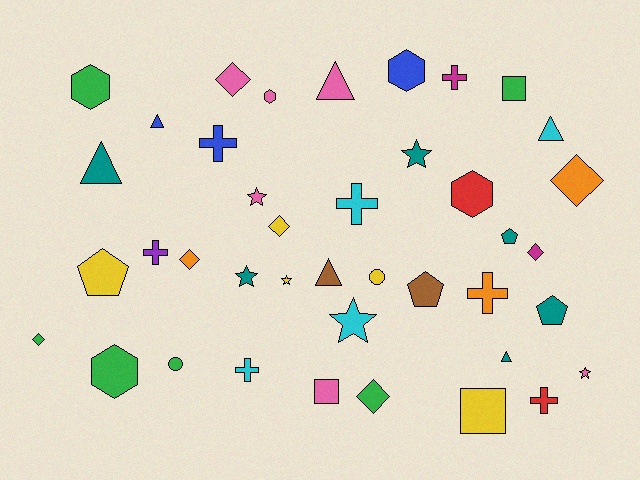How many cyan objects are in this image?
There are 4 cyan objects.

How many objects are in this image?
There are 40 objects.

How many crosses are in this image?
There are 7 crosses.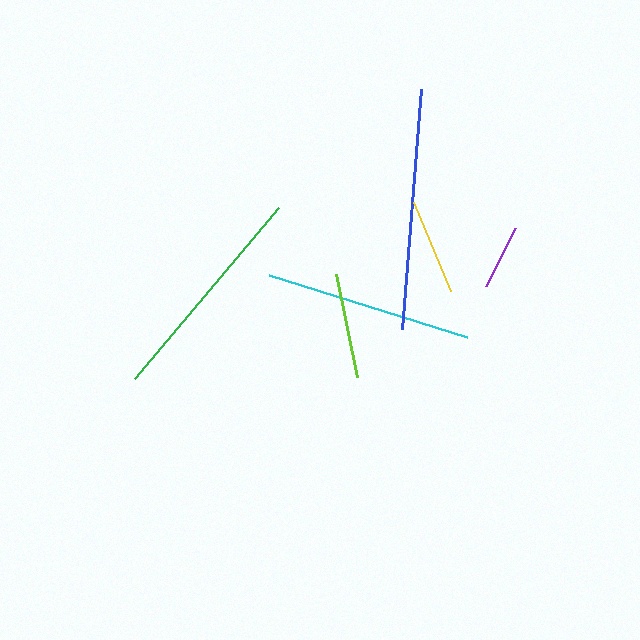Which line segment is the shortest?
The purple line is the shortest at approximately 65 pixels.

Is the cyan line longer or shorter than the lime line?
The cyan line is longer than the lime line.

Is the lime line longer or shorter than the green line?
The green line is longer than the lime line.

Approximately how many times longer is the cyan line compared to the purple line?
The cyan line is approximately 3.2 times the length of the purple line.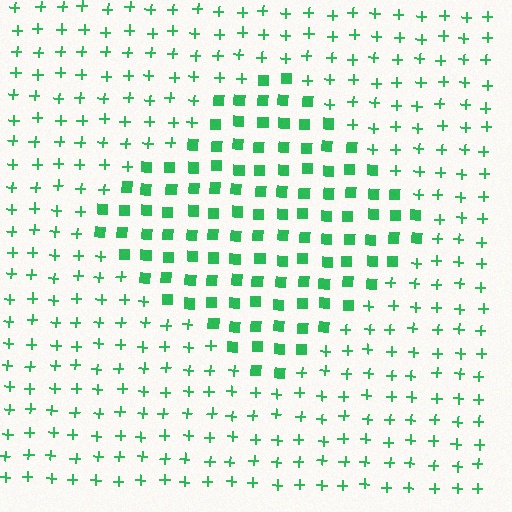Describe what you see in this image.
The image is filled with small green elements arranged in a uniform grid. A diamond-shaped region contains squares, while the surrounding area contains plus signs. The boundary is defined purely by the change in element shape.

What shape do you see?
I see a diamond.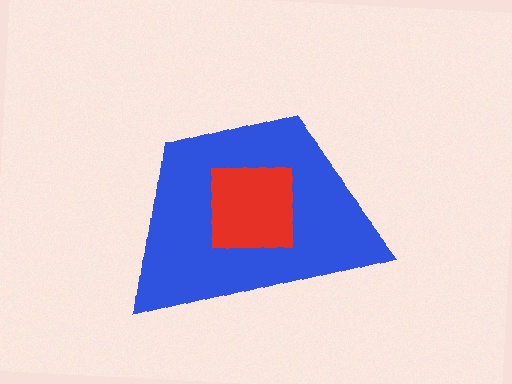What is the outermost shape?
The blue trapezoid.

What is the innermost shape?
The red square.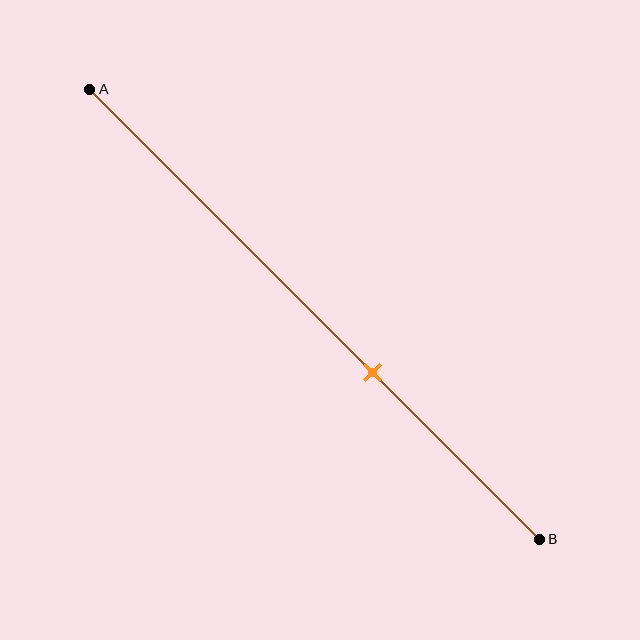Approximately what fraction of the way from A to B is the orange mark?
The orange mark is approximately 65% of the way from A to B.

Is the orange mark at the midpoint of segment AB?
No, the mark is at about 65% from A, not at the 50% midpoint.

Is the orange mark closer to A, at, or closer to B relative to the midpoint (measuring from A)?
The orange mark is closer to point B than the midpoint of segment AB.